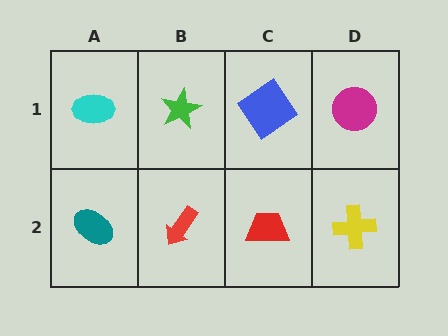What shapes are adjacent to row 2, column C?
A blue diamond (row 1, column C), a red arrow (row 2, column B), a yellow cross (row 2, column D).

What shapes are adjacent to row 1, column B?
A red arrow (row 2, column B), a cyan ellipse (row 1, column A), a blue diamond (row 1, column C).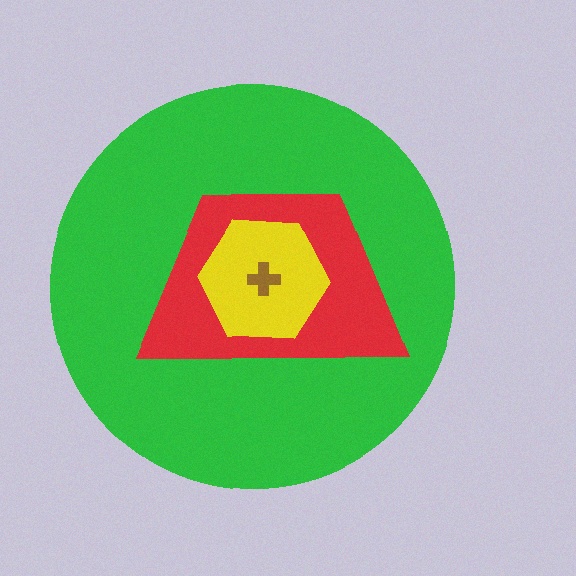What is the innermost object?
The brown cross.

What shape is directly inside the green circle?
The red trapezoid.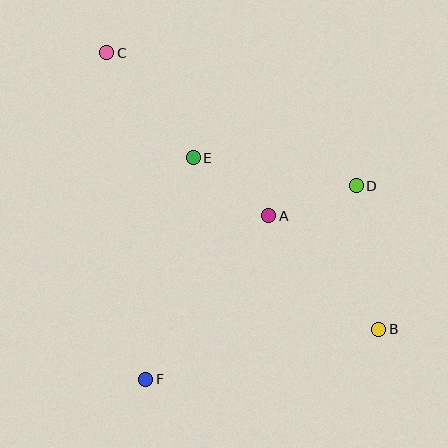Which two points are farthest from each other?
Points B and C are farthest from each other.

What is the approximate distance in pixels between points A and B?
The distance between A and B is approximately 158 pixels.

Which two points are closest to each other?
Points A and D are closest to each other.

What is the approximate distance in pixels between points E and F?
The distance between E and F is approximately 226 pixels.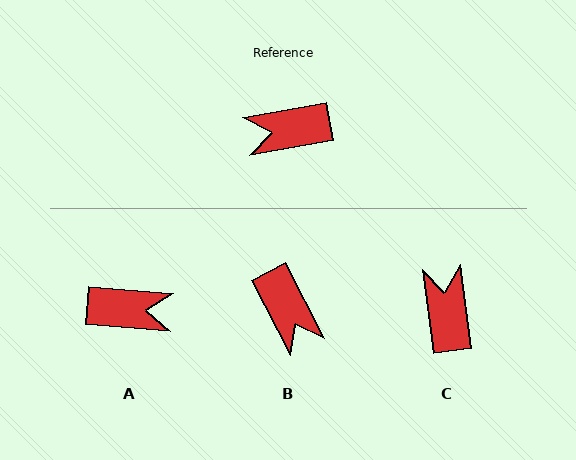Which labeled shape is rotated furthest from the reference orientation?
A, about 165 degrees away.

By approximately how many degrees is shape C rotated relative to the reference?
Approximately 93 degrees clockwise.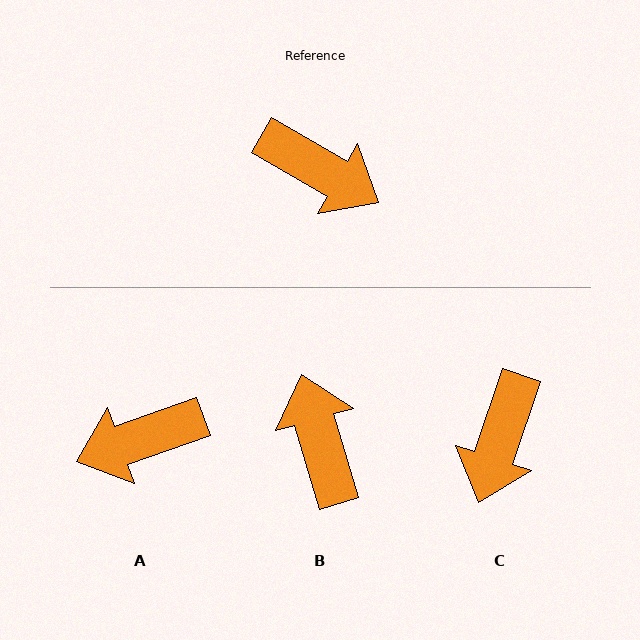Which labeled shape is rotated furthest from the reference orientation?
B, about 136 degrees away.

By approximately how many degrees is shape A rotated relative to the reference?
Approximately 131 degrees clockwise.